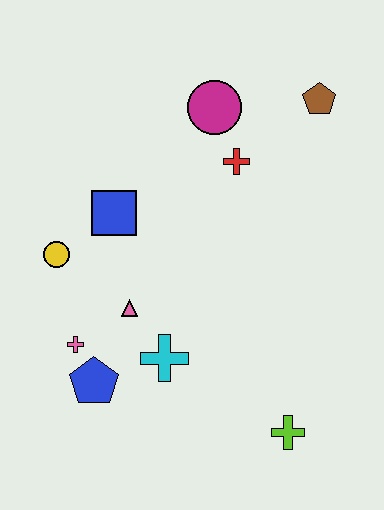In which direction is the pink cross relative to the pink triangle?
The pink cross is to the left of the pink triangle.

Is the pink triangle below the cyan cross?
No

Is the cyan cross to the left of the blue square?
No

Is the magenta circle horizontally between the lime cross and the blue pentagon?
Yes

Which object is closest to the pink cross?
The blue pentagon is closest to the pink cross.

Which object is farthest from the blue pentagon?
The brown pentagon is farthest from the blue pentagon.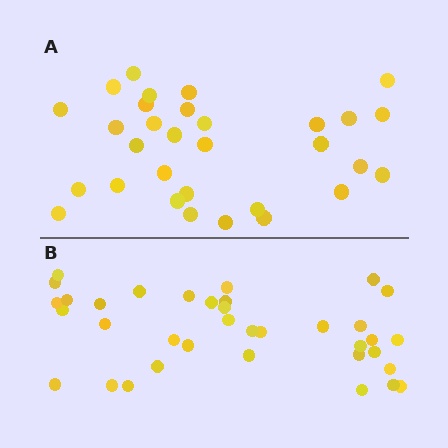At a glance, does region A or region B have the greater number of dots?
Region B (the bottom region) has more dots.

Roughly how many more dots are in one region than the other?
Region B has about 5 more dots than region A.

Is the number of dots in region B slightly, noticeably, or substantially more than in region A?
Region B has only slightly more — the two regions are fairly close. The ratio is roughly 1.2 to 1.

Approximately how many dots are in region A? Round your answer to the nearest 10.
About 30 dots. (The exact count is 31, which rounds to 30.)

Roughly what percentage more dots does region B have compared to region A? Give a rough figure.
About 15% more.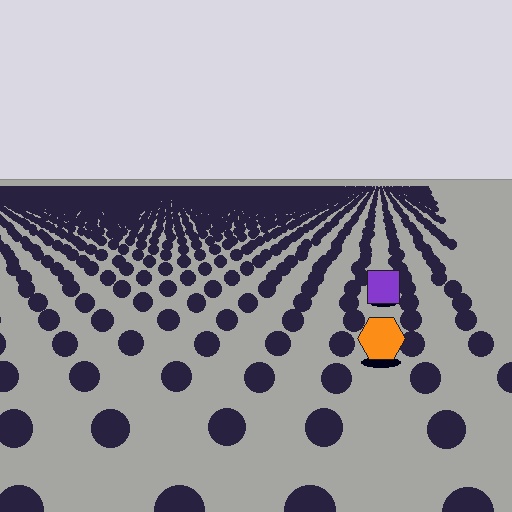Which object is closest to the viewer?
The orange hexagon is closest. The texture marks near it are larger and more spread out.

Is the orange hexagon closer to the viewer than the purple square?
Yes. The orange hexagon is closer — you can tell from the texture gradient: the ground texture is coarser near it.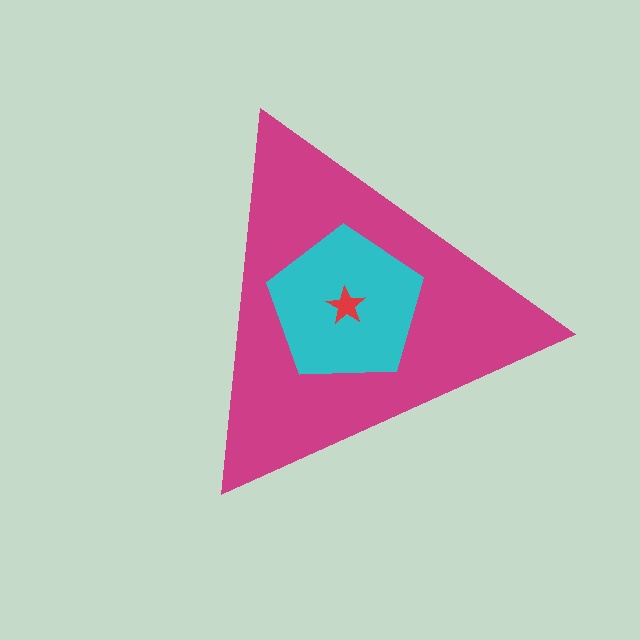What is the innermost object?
The red star.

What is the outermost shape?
The magenta triangle.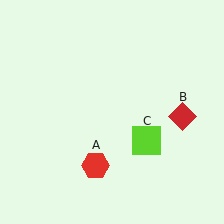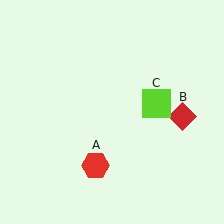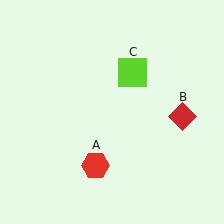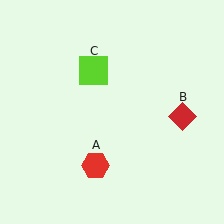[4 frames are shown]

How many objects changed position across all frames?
1 object changed position: lime square (object C).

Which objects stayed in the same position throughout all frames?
Red hexagon (object A) and red diamond (object B) remained stationary.